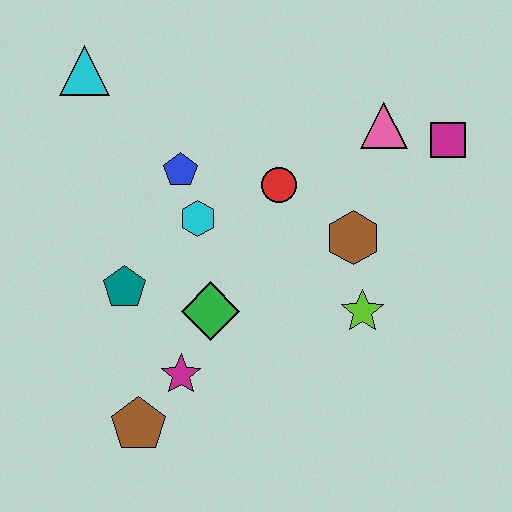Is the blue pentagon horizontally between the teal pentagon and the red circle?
Yes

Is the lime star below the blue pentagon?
Yes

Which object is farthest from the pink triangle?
The brown pentagon is farthest from the pink triangle.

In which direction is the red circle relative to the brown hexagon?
The red circle is to the left of the brown hexagon.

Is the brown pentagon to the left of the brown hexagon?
Yes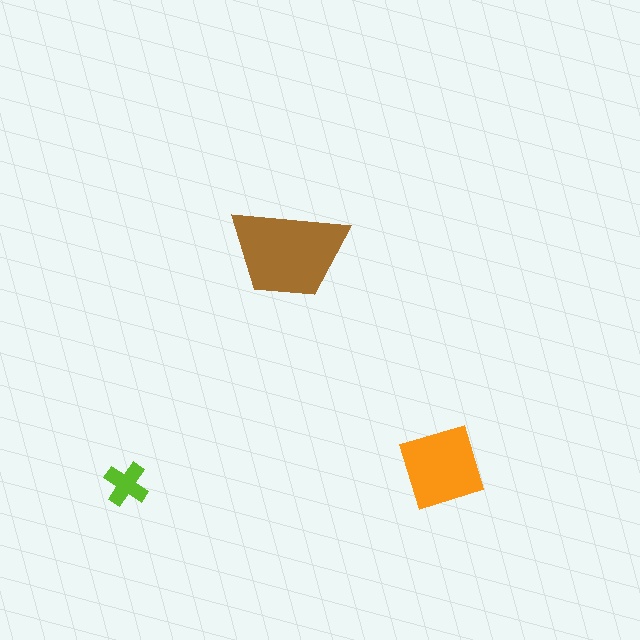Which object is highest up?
The brown trapezoid is topmost.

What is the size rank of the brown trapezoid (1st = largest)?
1st.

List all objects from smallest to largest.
The lime cross, the orange square, the brown trapezoid.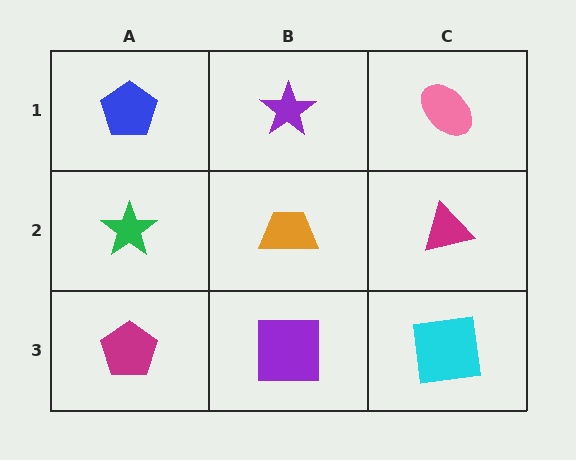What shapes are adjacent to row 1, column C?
A magenta triangle (row 2, column C), a purple star (row 1, column B).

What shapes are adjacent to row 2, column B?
A purple star (row 1, column B), a purple square (row 3, column B), a green star (row 2, column A), a magenta triangle (row 2, column C).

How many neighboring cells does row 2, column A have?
3.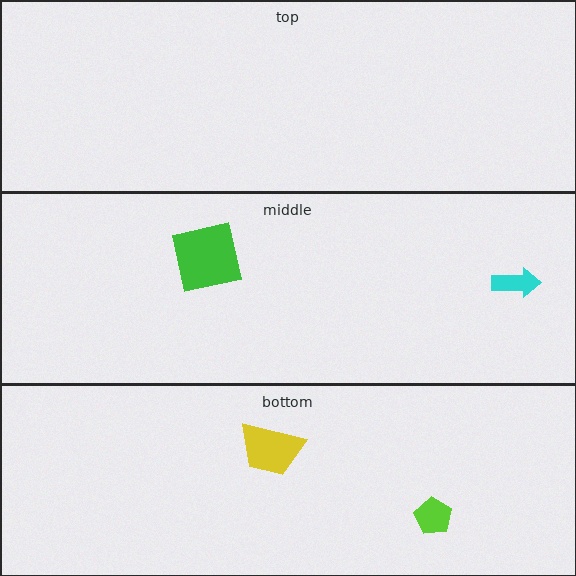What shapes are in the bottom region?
The yellow trapezoid, the lime pentagon.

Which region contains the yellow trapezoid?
The bottom region.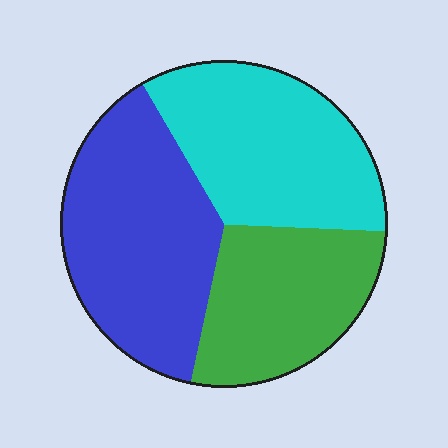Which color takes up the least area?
Green, at roughly 25%.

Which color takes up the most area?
Blue, at roughly 40%.